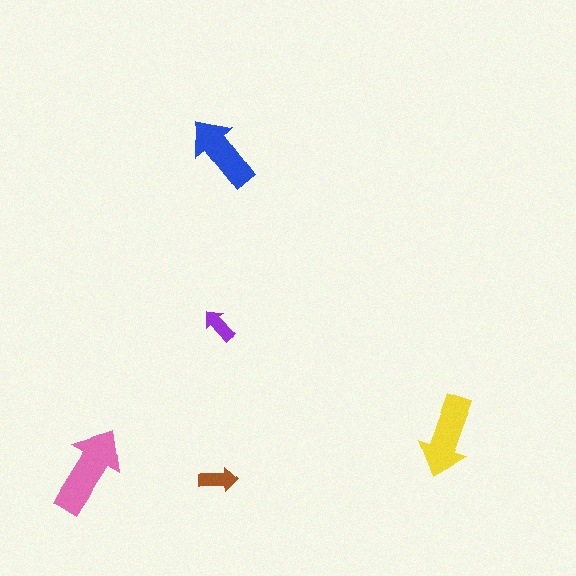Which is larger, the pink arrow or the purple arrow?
The pink one.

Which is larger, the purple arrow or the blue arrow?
The blue one.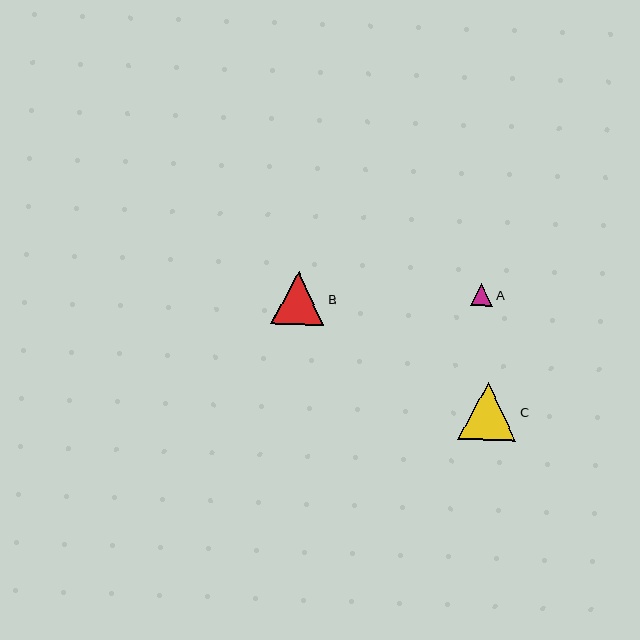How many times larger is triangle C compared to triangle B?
Triangle C is approximately 1.1 times the size of triangle B.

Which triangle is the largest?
Triangle C is the largest with a size of approximately 59 pixels.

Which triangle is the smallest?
Triangle A is the smallest with a size of approximately 22 pixels.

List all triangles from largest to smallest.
From largest to smallest: C, B, A.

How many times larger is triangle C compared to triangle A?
Triangle C is approximately 2.6 times the size of triangle A.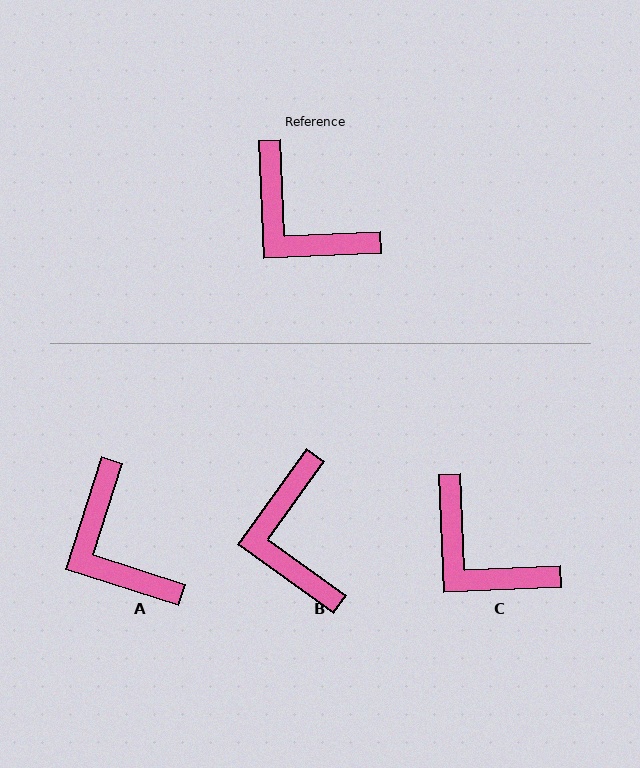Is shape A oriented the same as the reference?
No, it is off by about 20 degrees.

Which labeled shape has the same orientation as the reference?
C.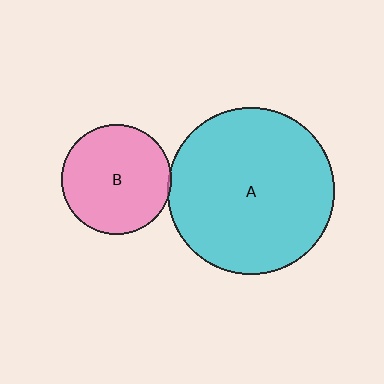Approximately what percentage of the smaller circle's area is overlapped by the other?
Approximately 5%.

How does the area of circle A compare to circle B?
Approximately 2.3 times.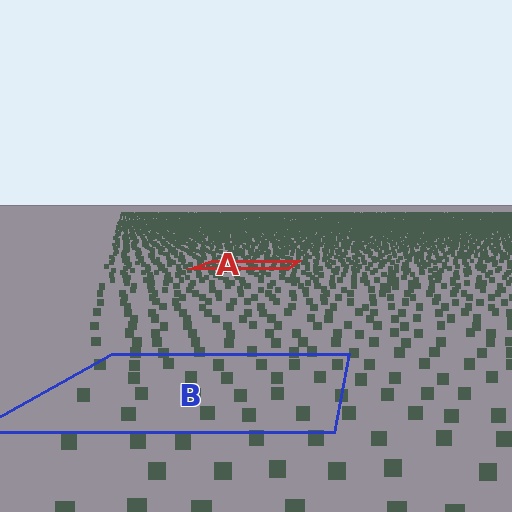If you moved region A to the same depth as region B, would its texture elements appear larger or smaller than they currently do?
They would appear larger. At a closer depth, the same texture elements are projected at a bigger on-screen size.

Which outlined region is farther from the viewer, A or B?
Region A is farther from the viewer — the texture elements inside it appear smaller and more densely packed.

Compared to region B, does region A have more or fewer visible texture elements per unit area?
Region A has more texture elements per unit area — they are packed more densely because it is farther away.